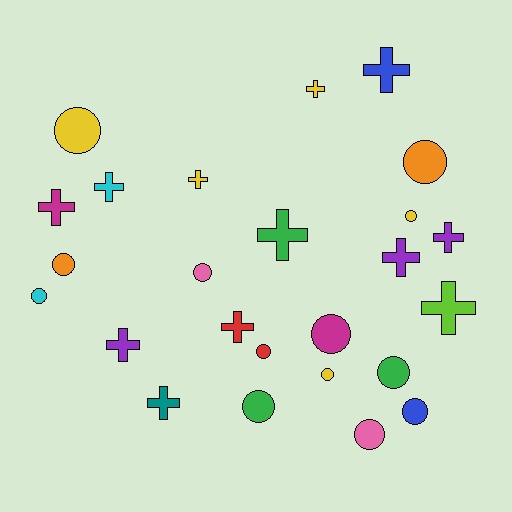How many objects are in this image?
There are 25 objects.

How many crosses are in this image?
There are 12 crosses.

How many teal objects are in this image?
There is 1 teal object.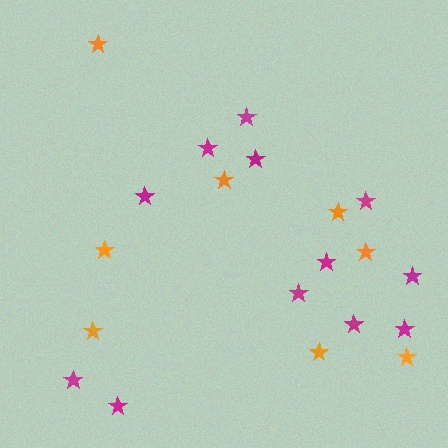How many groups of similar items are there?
There are 2 groups: one group of magenta stars (12) and one group of orange stars (8).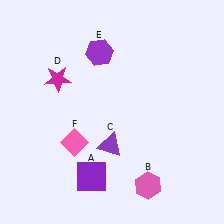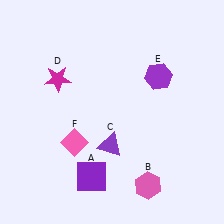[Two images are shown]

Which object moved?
The purple hexagon (E) moved right.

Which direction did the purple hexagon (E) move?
The purple hexagon (E) moved right.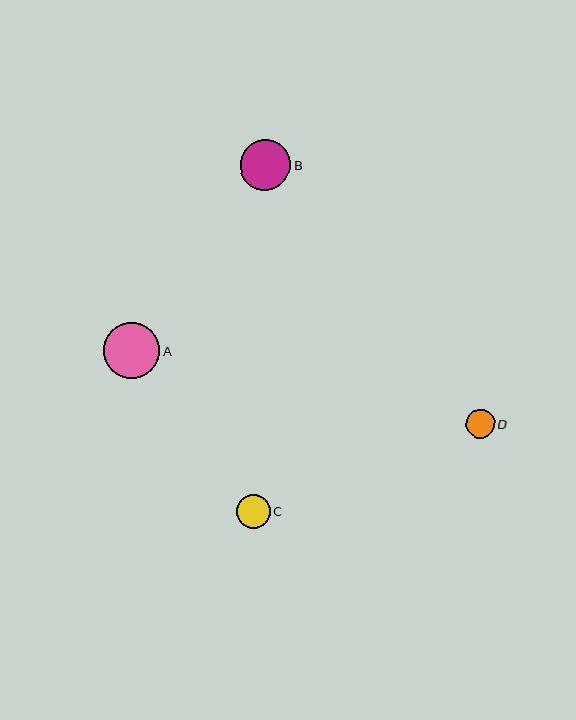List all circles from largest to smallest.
From largest to smallest: A, B, C, D.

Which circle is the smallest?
Circle D is the smallest with a size of approximately 29 pixels.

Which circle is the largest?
Circle A is the largest with a size of approximately 56 pixels.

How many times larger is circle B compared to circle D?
Circle B is approximately 1.8 times the size of circle D.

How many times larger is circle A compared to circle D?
Circle A is approximately 2.0 times the size of circle D.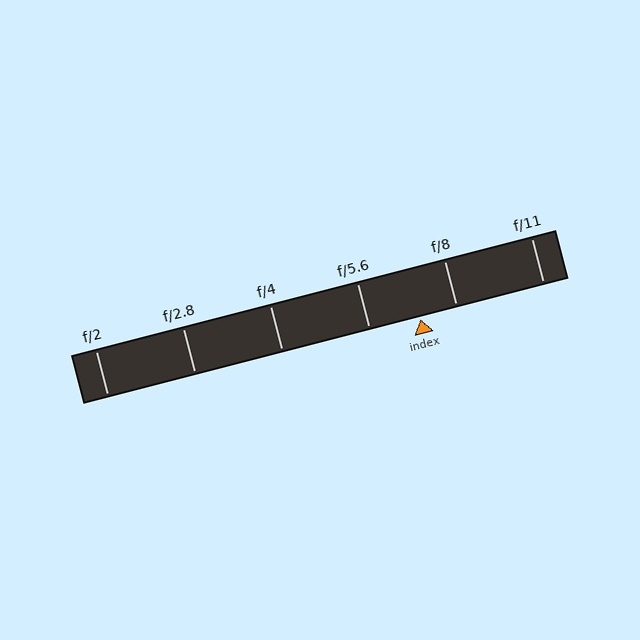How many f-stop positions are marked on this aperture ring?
There are 6 f-stop positions marked.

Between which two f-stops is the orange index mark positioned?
The index mark is between f/5.6 and f/8.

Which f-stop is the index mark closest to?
The index mark is closest to f/8.